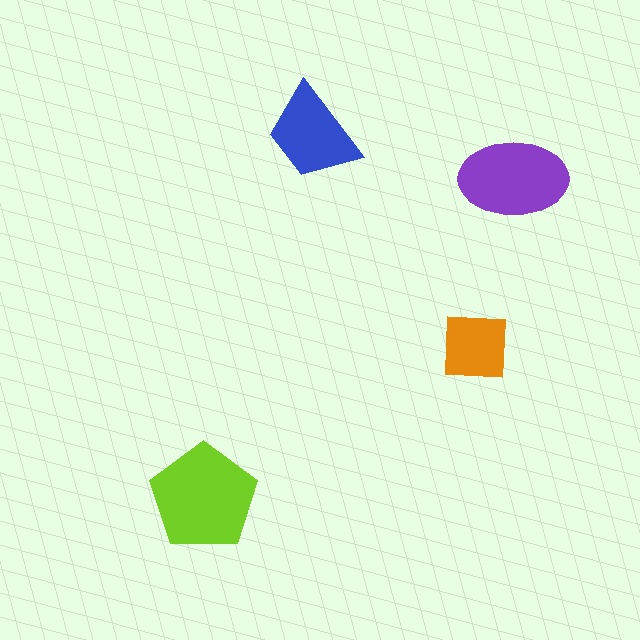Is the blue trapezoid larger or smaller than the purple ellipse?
Smaller.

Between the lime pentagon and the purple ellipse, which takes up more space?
The lime pentagon.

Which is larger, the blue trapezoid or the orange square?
The blue trapezoid.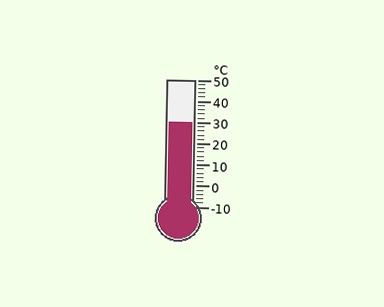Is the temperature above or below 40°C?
The temperature is below 40°C.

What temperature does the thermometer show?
The thermometer shows approximately 30°C.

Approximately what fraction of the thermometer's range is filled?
The thermometer is filled to approximately 65% of its range.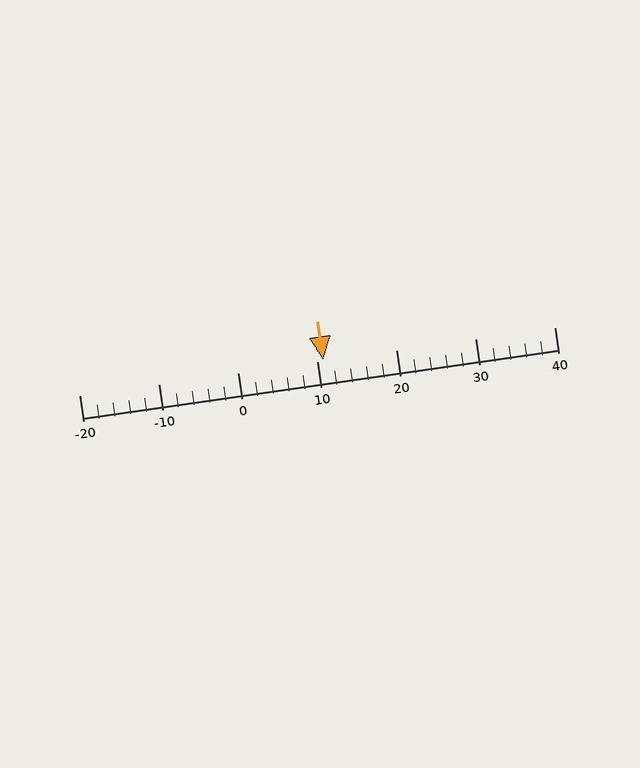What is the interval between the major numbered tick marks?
The major tick marks are spaced 10 units apart.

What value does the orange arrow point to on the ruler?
The orange arrow points to approximately 11.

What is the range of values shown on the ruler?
The ruler shows values from -20 to 40.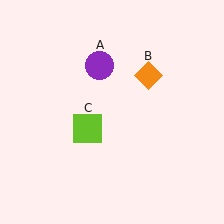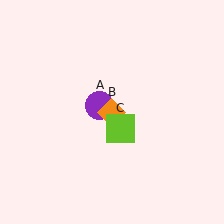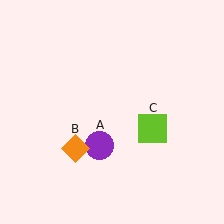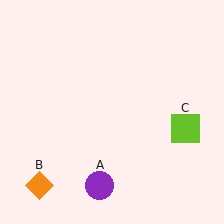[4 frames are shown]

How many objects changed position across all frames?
3 objects changed position: purple circle (object A), orange diamond (object B), lime square (object C).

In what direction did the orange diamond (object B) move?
The orange diamond (object B) moved down and to the left.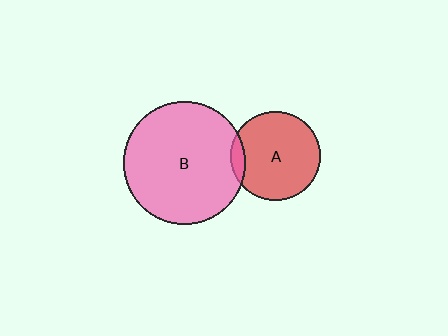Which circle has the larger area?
Circle B (pink).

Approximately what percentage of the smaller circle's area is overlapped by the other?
Approximately 10%.